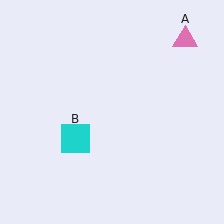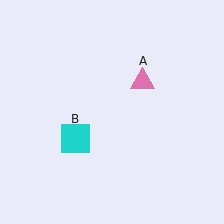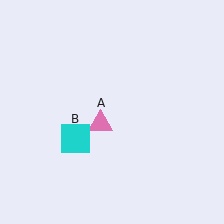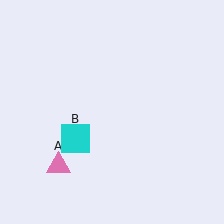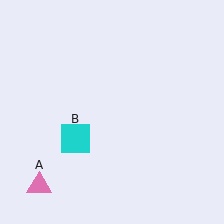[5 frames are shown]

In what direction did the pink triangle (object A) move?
The pink triangle (object A) moved down and to the left.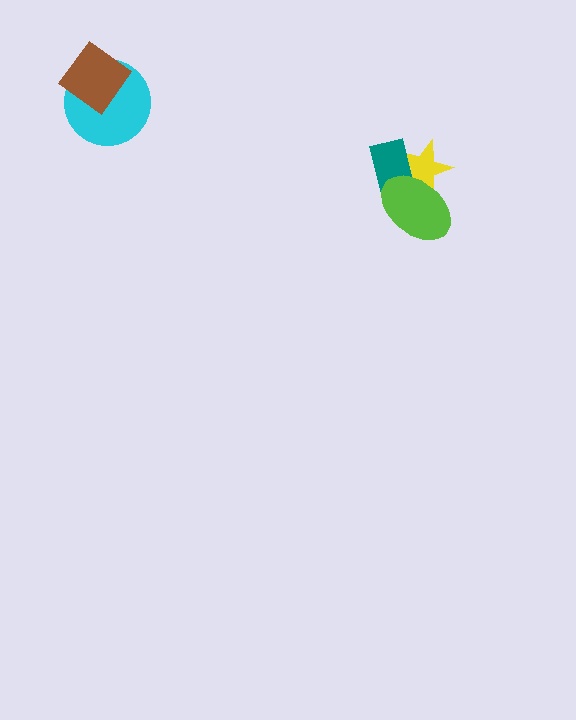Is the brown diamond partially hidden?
No, no other shape covers it.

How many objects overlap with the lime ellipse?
2 objects overlap with the lime ellipse.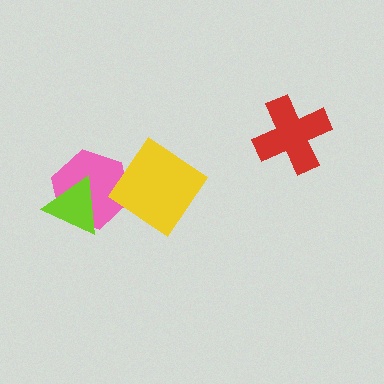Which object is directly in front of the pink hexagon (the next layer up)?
The yellow diamond is directly in front of the pink hexagon.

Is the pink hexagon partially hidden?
Yes, it is partially covered by another shape.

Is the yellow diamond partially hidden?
No, no other shape covers it.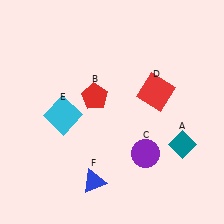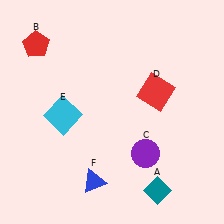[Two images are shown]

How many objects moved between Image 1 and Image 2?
2 objects moved between the two images.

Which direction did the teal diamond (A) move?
The teal diamond (A) moved down.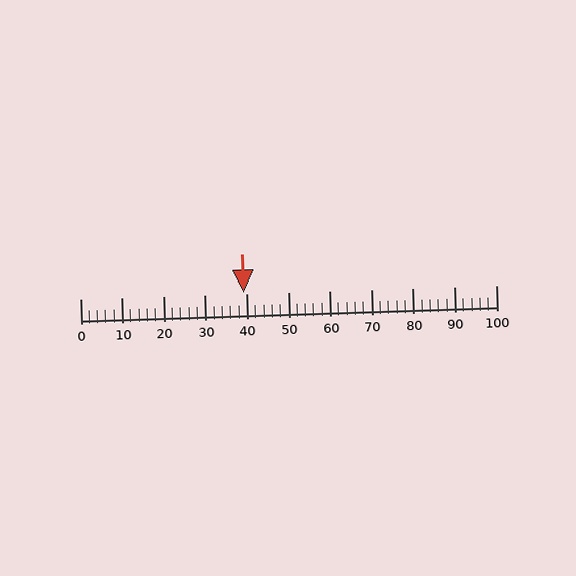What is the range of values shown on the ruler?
The ruler shows values from 0 to 100.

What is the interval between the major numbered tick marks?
The major tick marks are spaced 10 units apart.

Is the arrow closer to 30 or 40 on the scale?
The arrow is closer to 40.